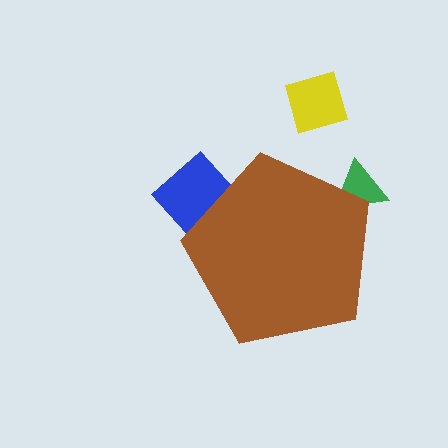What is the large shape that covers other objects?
A brown pentagon.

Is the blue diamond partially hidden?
Yes, the blue diamond is partially hidden behind the brown pentagon.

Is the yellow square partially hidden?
No, the yellow square is fully visible.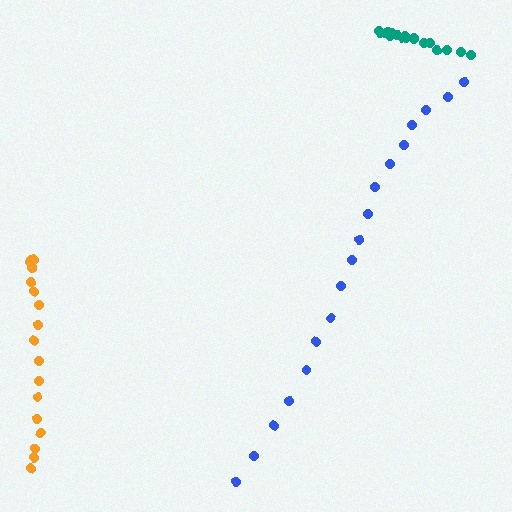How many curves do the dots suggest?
There are 3 distinct paths.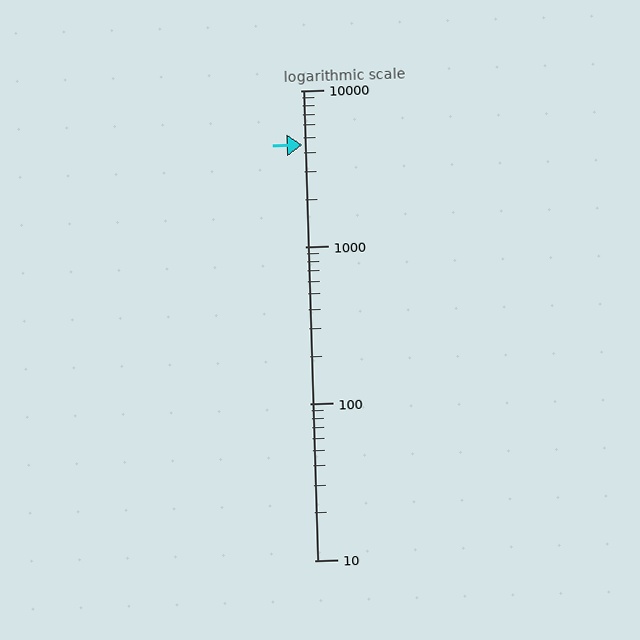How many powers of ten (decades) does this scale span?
The scale spans 3 decades, from 10 to 10000.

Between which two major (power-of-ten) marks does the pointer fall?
The pointer is between 1000 and 10000.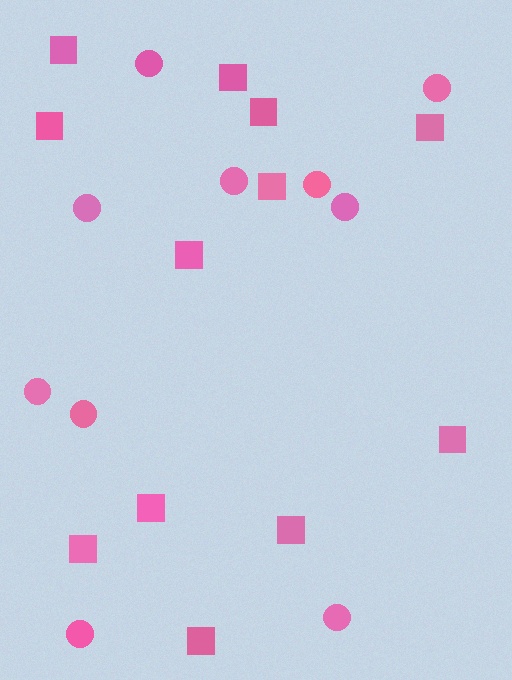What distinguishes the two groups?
There are 2 groups: one group of squares (12) and one group of circles (10).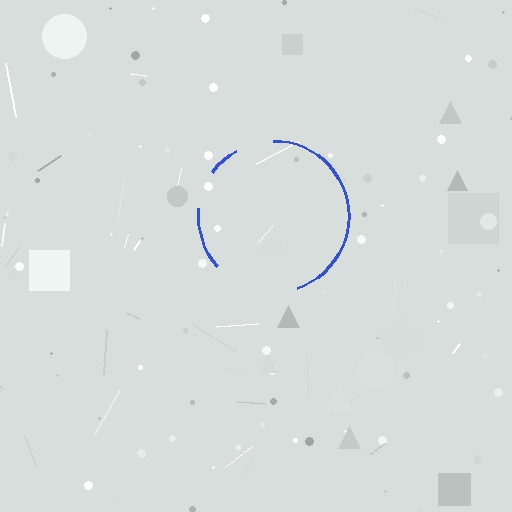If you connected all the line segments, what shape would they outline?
They would outline a circle.